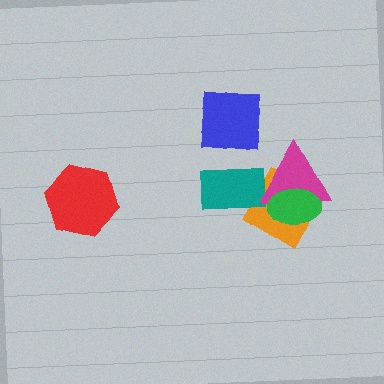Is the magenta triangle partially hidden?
Yes, it is partially covered by another shape.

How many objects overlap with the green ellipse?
2 objects overlap with the green ellipse.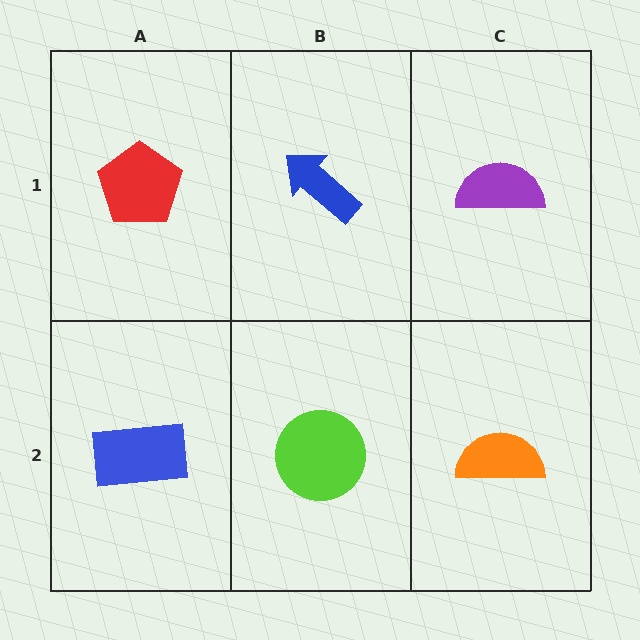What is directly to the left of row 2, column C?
A lime circle.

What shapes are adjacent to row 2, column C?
A purple semicircle (row 1, column C), a lime circle (row 2, column B).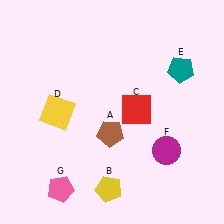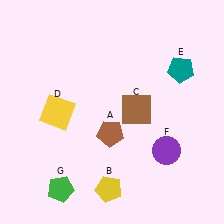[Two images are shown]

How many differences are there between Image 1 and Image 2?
There are 3 differences between the two images.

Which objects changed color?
C changed from red to brown. F changed from magenta to purple. G changed from pink to green.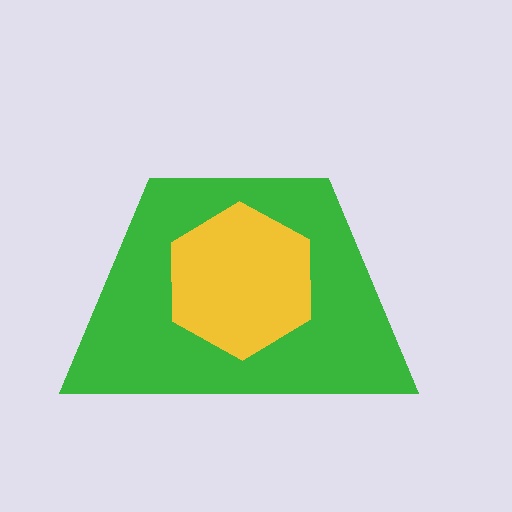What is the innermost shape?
The yellow hexagon.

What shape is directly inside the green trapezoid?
The yellow hexagon.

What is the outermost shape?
The green trapezoid.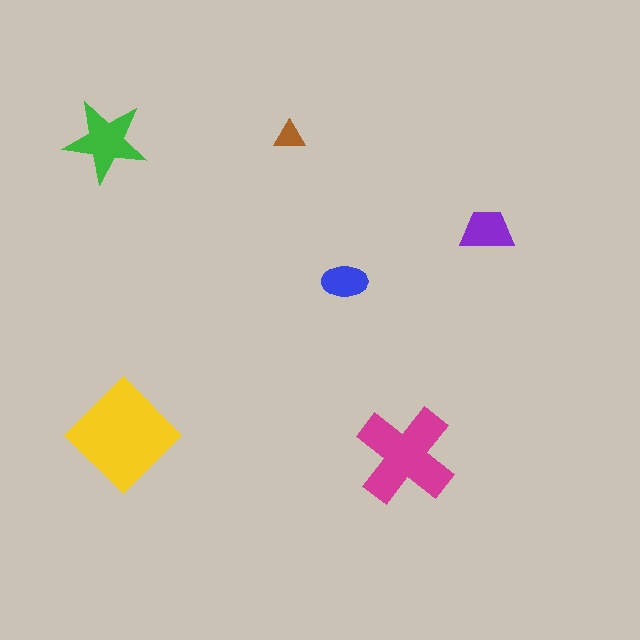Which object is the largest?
The yellow diamond.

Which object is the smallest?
The brown triangle.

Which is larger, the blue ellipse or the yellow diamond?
The yellow diamond.